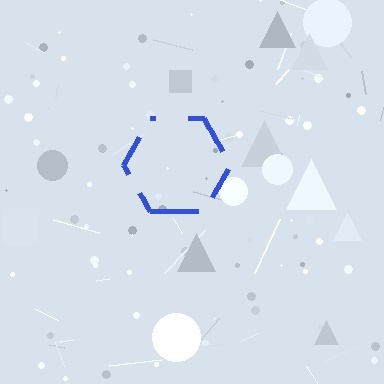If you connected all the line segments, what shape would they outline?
They would outline a hexagon.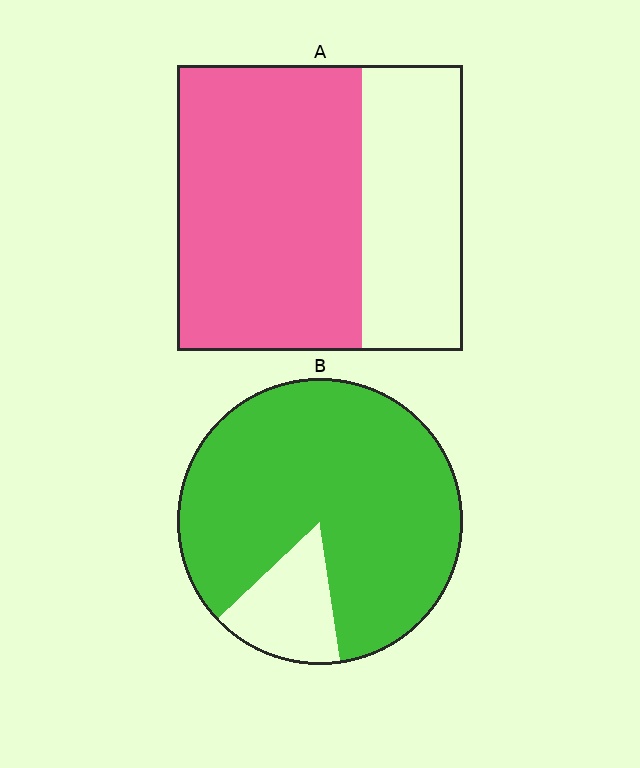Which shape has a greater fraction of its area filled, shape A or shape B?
Shape B.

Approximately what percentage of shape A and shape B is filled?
A is approximately 65% and B is approximately 85%.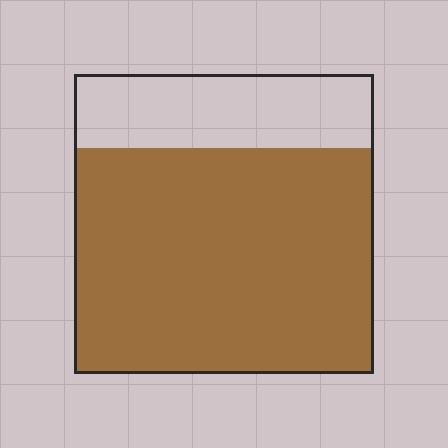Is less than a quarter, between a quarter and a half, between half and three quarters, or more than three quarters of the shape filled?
More than three quarters.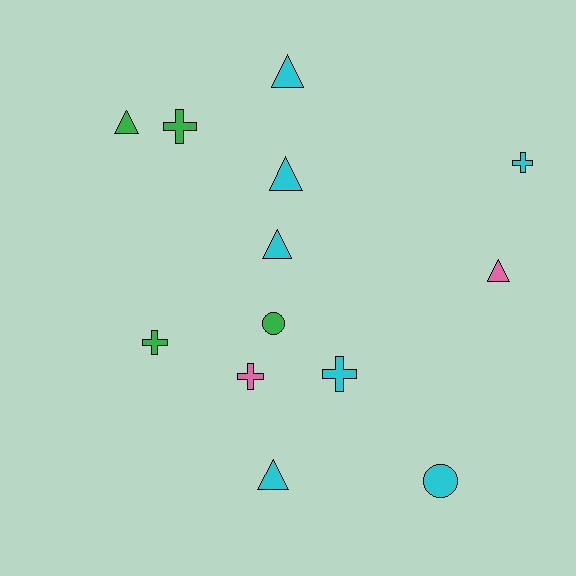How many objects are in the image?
There are 13 objects.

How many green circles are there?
There is 1 green circle.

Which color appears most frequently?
Cyan, with 7 objects.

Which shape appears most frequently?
Triangle, with 6 objects.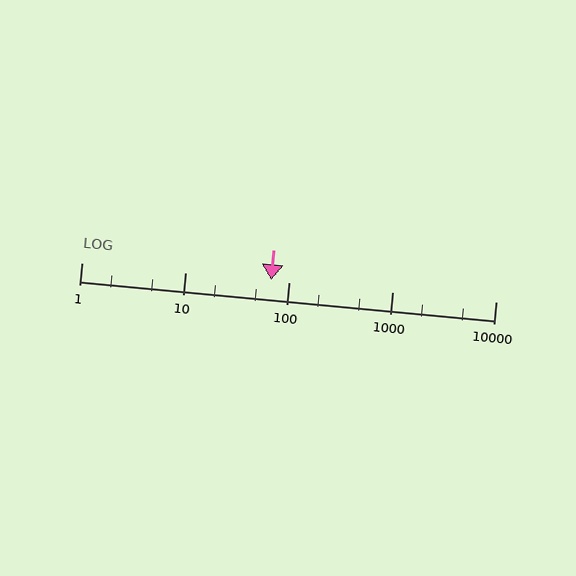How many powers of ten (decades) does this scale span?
The scale spans 4 decades, from 1 to 10000.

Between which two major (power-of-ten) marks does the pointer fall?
The pointer is between 10 and 100.